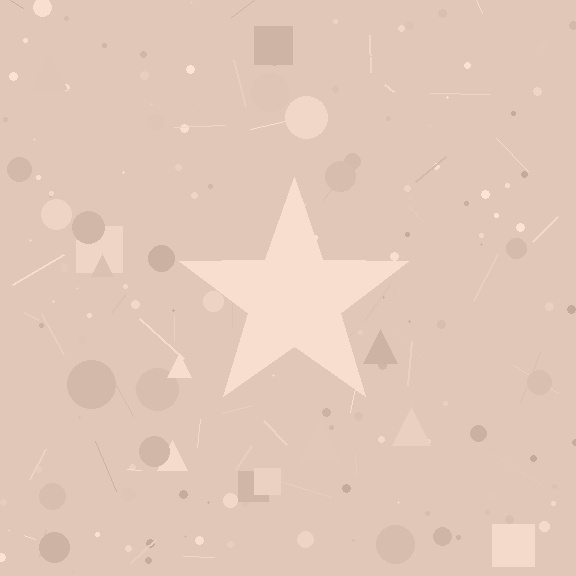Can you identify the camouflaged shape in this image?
The camouflaged shape is a star.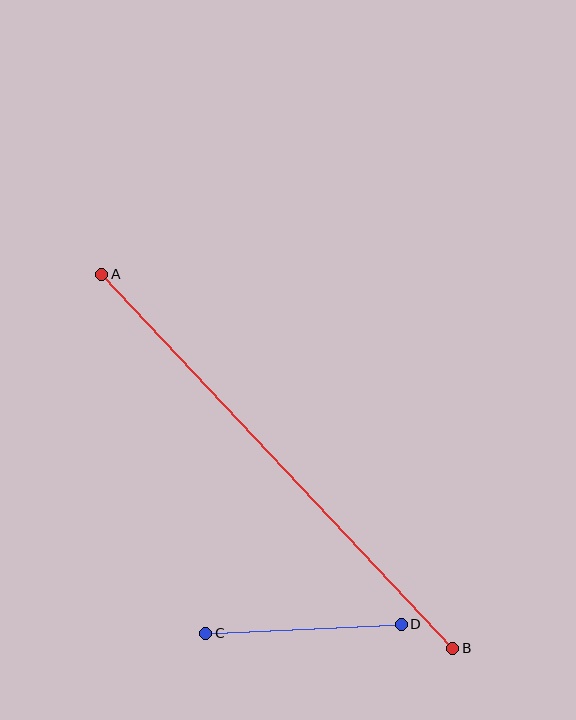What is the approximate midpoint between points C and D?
The midpoint is at approximately (303, 629) pixels.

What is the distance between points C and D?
The distance is approximately 196 pixels.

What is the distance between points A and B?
The distance is approximately 513 pixels.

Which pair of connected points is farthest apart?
Points A and B are farthest apart.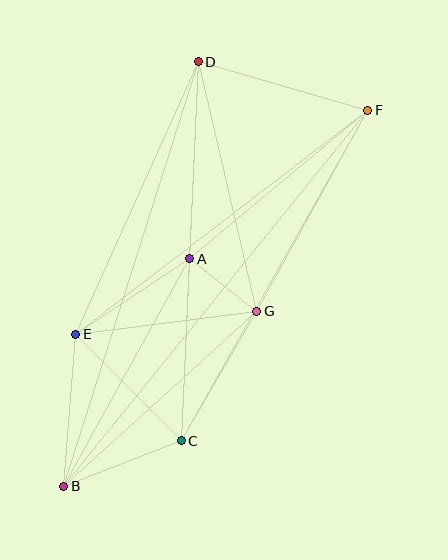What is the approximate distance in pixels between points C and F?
The distance between C and F is approximately 379 pixels.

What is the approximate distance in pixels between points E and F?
The distance between E and F is approximately 368 pixels.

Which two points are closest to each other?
Points A and G are closest to each other.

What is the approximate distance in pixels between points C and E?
The distance between C and E is approximately 150 pixels.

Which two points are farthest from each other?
Points B and F are farthest from each other.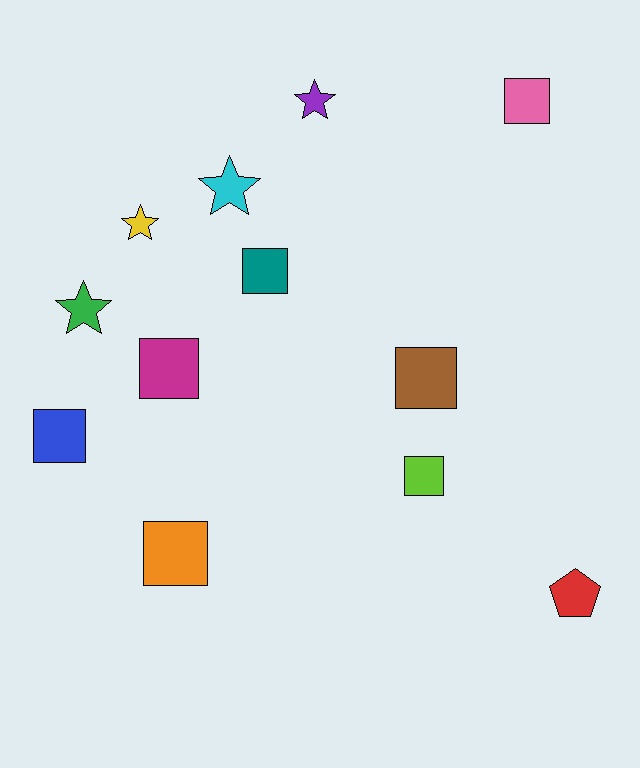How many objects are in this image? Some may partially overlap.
There are 12 objects.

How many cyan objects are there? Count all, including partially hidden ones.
There is 1 cyan object.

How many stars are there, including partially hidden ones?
There are 4 stars.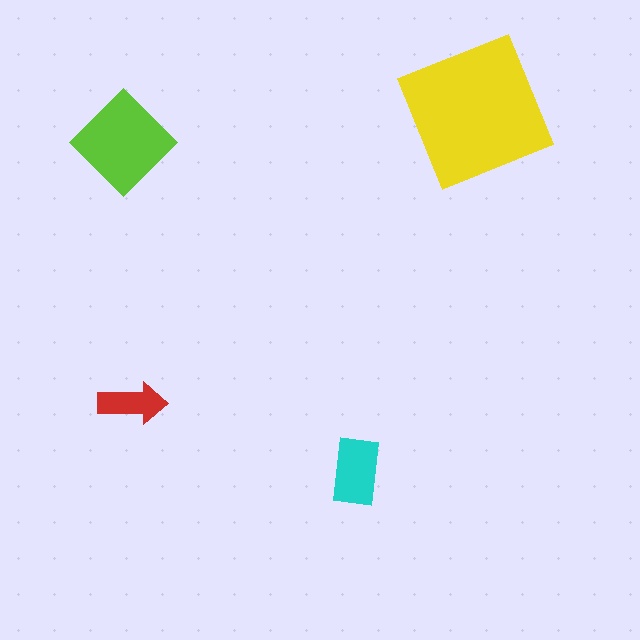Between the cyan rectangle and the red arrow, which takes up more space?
The cyan rectangle.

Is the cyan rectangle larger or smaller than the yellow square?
Smaller.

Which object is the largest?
The yellow square.